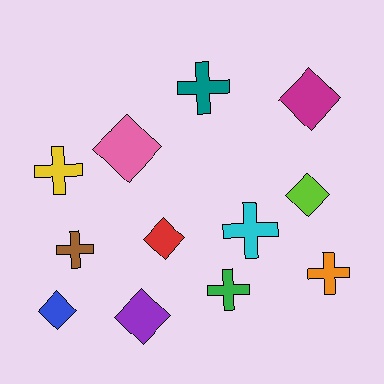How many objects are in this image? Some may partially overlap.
There are 12 objects.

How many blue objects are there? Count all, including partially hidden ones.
There is 1 blue object.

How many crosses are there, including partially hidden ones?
There are 6 crosses.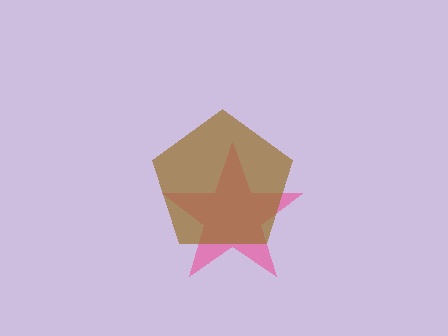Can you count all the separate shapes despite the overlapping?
Yes, there are 2 separate shapes.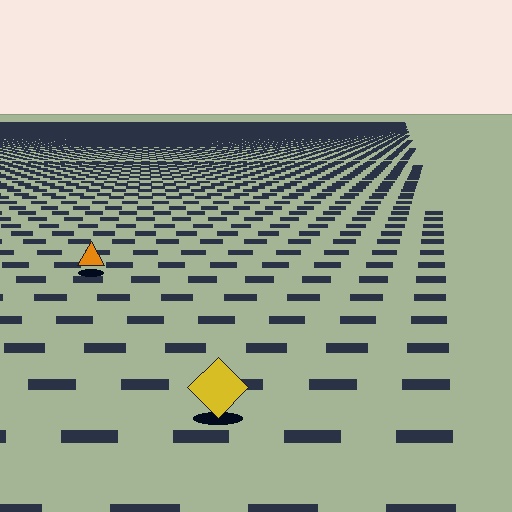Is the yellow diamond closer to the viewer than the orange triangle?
Yes. The yellow diamond is closer — you can tell from the texture gradient: the ground texture is coarser near it.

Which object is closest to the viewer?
The yellow diamond is closest. The texture marks near it are larger and more spread out.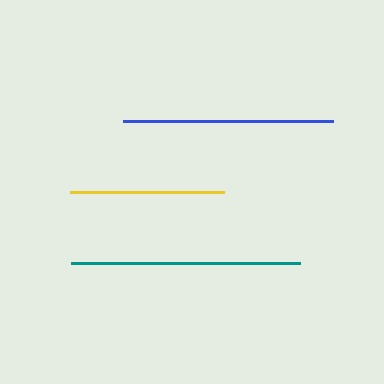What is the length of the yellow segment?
The yellow segment is approximately 154 pixels long.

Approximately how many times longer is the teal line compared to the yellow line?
The teal line is approximately 1.5 times the length of the yellow line.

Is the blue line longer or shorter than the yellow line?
The blue line is longer than the yellow line.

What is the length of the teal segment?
The teal segment is approximately 229 pixels long.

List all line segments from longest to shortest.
From longest to shortest: teal, blue, yellow.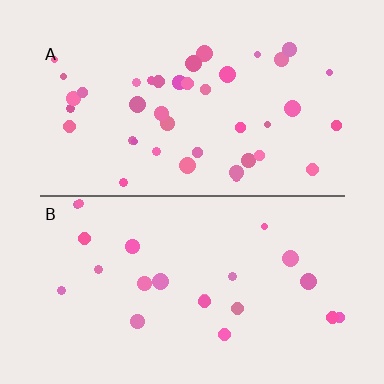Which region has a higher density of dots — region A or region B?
A (the top).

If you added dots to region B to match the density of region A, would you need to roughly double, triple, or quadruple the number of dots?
Approximately double.